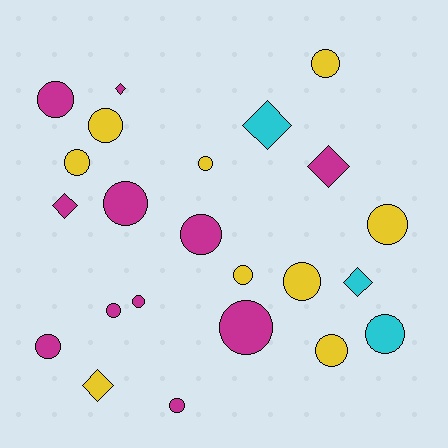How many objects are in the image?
There are 23 objects.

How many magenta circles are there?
There are 8 magenta circles.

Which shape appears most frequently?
Circle, with 17 objects.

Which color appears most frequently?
Magenta, with 11 objects.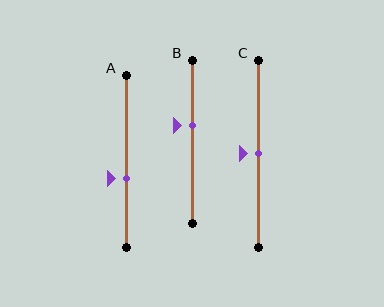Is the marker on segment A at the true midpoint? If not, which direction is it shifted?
No, the marker on segment A is shifted downward by about 10% of the segment length.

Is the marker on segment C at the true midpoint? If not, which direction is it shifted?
Yes, the marker on segment C is at the true midpoint.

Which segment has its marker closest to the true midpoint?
Segment C has its marker closest to the true midpoint.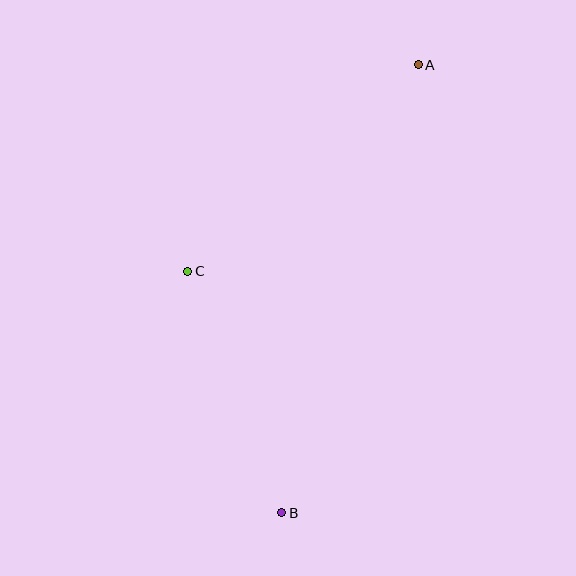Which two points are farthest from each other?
Points A and B are farthest from each other.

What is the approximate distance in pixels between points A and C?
The distance between A and C is approximately 309 pixels.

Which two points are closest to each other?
Points B and C are closest to each other.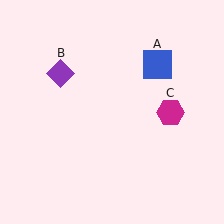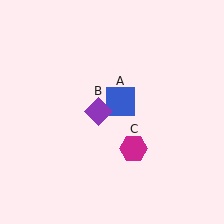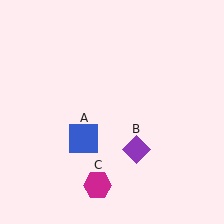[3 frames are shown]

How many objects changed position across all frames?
3 objects changed position: blue square (object A), purple diamond (object B), magenta hexagon (object C).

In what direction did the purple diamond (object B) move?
The purple diamond (object B) moved down and to the right.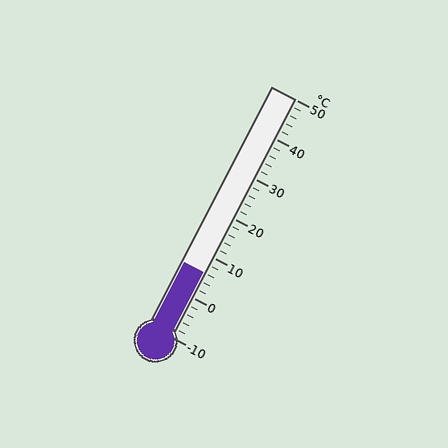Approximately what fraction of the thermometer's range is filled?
The thermometer is filled to approximately 25% of its range.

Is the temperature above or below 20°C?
The temperature is below 20°C.